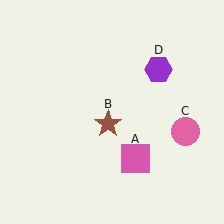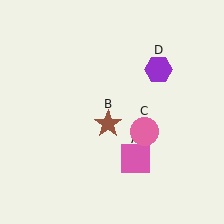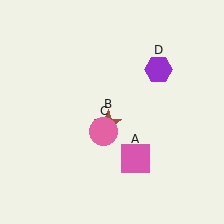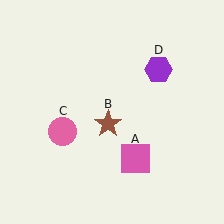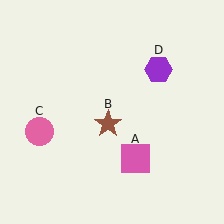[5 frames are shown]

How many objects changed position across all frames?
1 object changed position: pink circle (object C).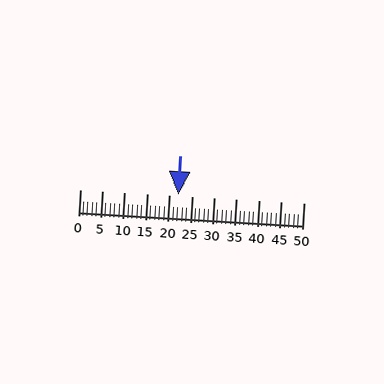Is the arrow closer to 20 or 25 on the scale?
The arrow is closer to 20.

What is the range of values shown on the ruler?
The ruler shows values from 0 to 50.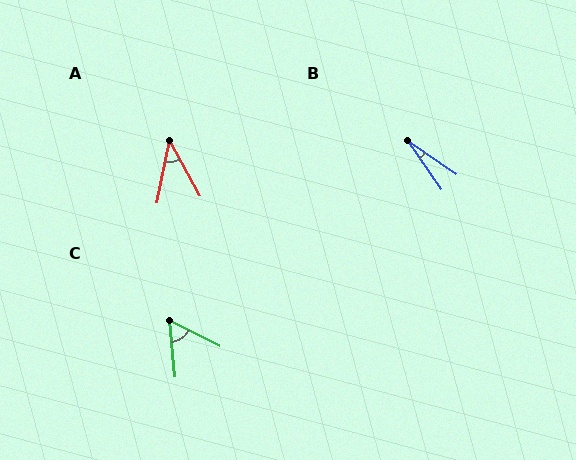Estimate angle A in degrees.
Approximately 40 degrees.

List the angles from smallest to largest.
B (20°), A (40°), C (58°).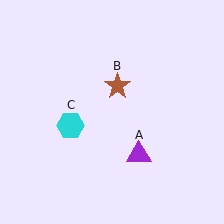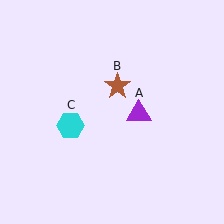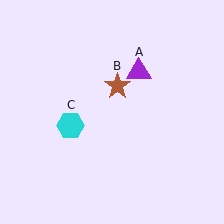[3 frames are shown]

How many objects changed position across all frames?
1 object changed position: purple triangle (object A).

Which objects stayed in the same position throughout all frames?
Brown star (object B) and cyan hexagon (object C) remained stationary.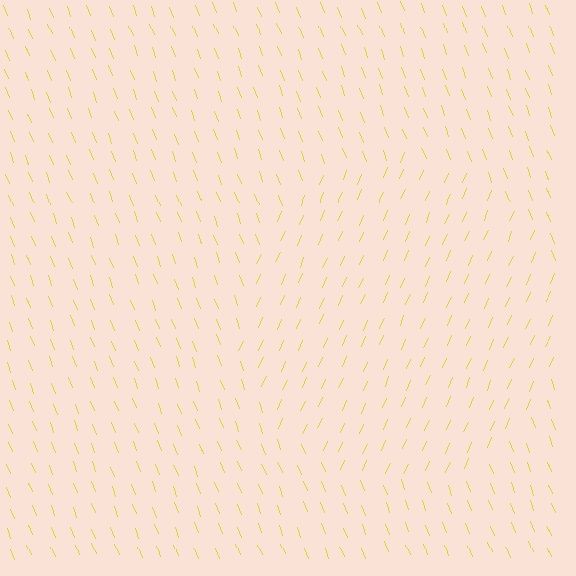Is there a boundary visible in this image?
Yes, there is a texture boundary formed by a change in line orientation.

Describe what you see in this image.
The image is filled with small yellow line segments. A circle region in the image has lines oriented differently from the surrounding lines, creating a visible texture boundary.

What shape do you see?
I see a circle.